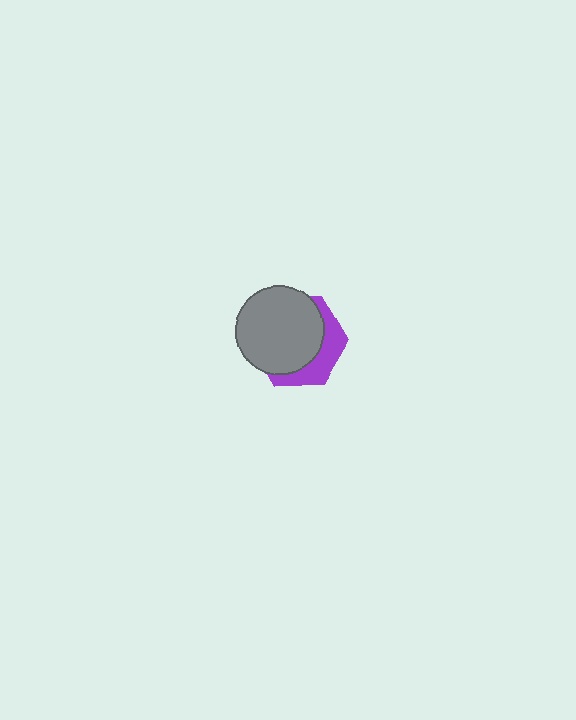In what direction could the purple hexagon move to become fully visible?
The purple hexagon could move toward the lower-right. That would shift it out from behind the gray circle entirely.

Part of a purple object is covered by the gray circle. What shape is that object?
It is a hexagon.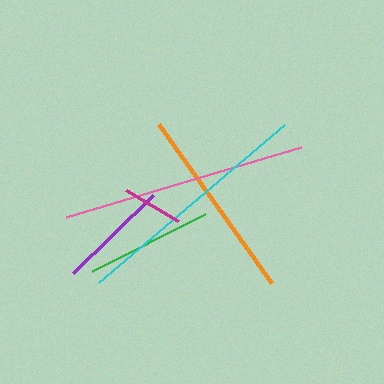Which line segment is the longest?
The pink line is the longest at approximately 245 pixels.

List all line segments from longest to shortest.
From longest to shortest: pink, cyan, orange, green, purple, magenta.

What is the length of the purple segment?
The purple segment is approximately 112 pixels long.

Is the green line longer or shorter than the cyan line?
The cyan line is longer than the green line.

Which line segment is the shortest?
The magenta line is the shortest at approximately 61 pixels.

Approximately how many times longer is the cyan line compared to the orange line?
The cyan line is approximately 1.3 times the length of the orange line.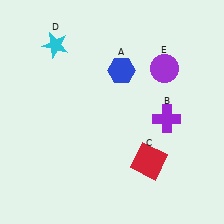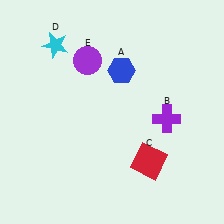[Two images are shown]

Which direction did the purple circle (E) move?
The purple circle (E) moved left.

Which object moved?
The purple circle (E) moved left.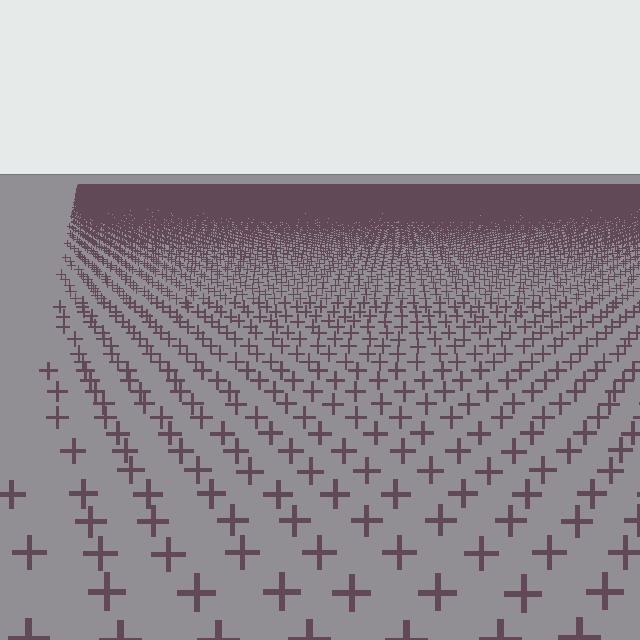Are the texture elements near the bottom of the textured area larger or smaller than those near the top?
Larger. Near the bottom, elements are closer to the viewer and appear at a bigger on-screen size.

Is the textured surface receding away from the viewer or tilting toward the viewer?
The surface is receding away from the viewer. Texture elements get smaller and denser toward the top.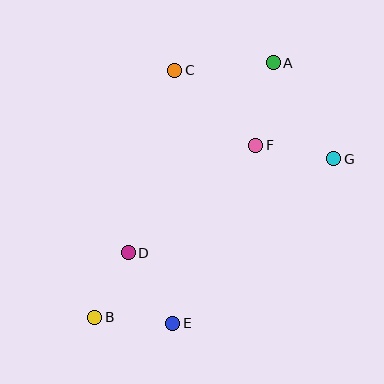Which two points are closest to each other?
Points B and D are closest to each other.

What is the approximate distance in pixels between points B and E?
The distance between B and E is approximately 78 pixels.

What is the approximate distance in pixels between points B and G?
The distance between B and G is approximately 287 pixels.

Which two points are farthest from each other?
Points A and B are farthest from each other.